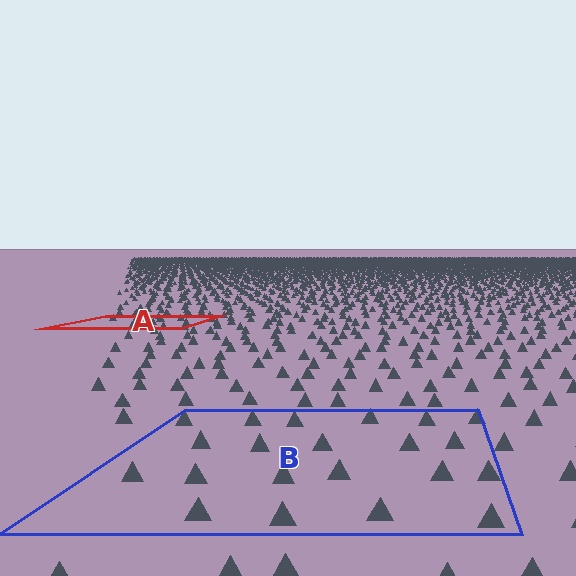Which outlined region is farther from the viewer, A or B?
Region A is farther from the viewer — the texture elements inside it appear smaller and more densely packed.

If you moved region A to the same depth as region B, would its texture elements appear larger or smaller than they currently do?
They would appear larger. At a closer depth, the same texture elements are projected at a bigger on-screen size.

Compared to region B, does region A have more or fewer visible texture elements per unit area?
Region A has more texture elements per unit area — they are packed more densely because it is farther away.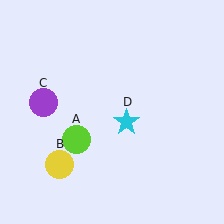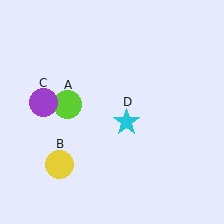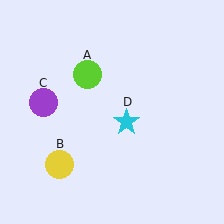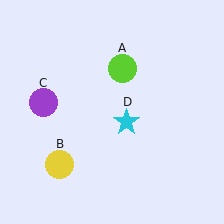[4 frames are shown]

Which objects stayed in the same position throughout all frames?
Yellow circle (object B) and purple circle (object C) and cyan star (object D) remained stationary.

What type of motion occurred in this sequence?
The lime circle (object A) rotated clockwise around the center of the scene.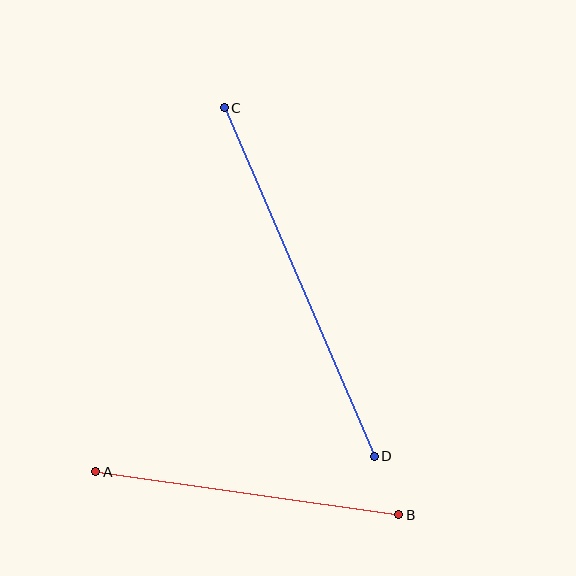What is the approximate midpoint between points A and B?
The midpoint is at approximately (247, 493) pixels.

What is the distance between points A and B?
The distance is approximately 306 pixels.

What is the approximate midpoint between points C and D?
The midpoint is at approximately (299, 282) pixels.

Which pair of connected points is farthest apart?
Points C and D are farthest apart.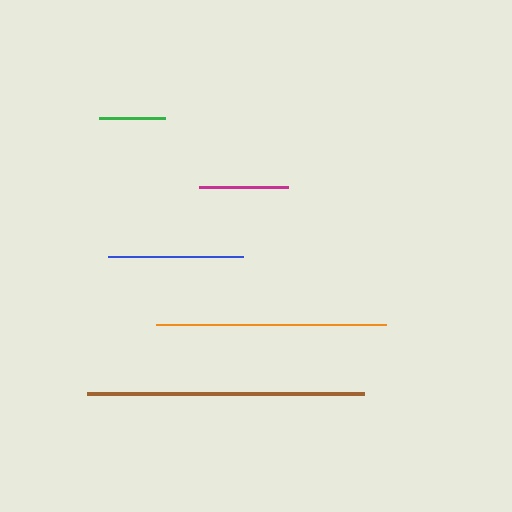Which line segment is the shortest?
The green line is the shortest at approximately 65 pixels.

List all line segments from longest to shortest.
From longest to shortest: brown, orange, blue, magenta, green.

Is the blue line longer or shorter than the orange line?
The orange line is longer than the blue line.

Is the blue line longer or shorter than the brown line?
The brown line is longer than the blue line.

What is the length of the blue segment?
The blue segment is approximately 135 pixels long.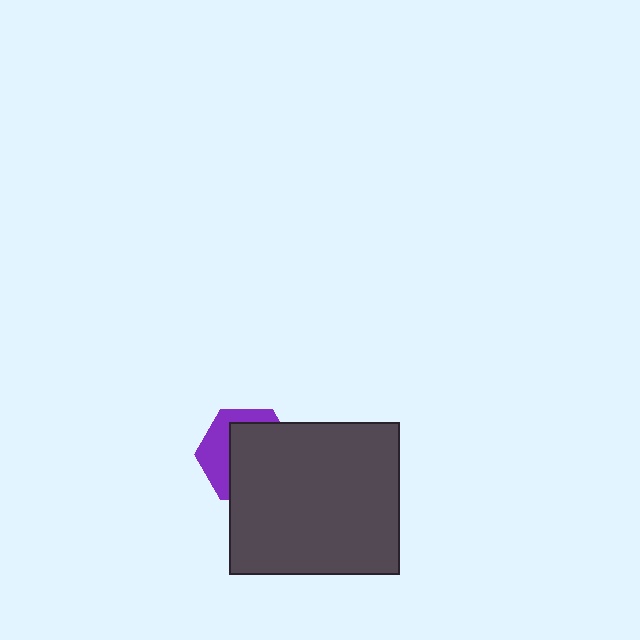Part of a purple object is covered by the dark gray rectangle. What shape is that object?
It is a hexagon.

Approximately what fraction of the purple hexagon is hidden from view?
Roughly 64% of the purple hexagon is hidden behind the dark gray rectangle.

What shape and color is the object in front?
The object in front is a dark gray rectangle.